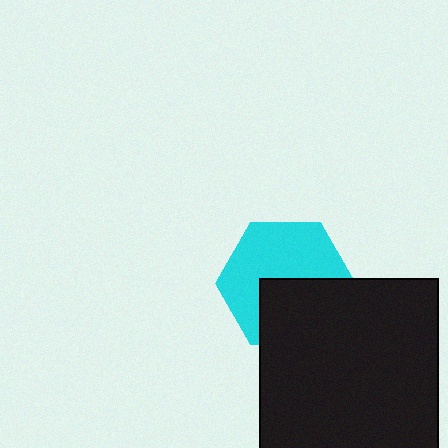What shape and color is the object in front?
The object in front is a black square.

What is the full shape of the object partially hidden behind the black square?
The partially hidden object is a cyan hexagon.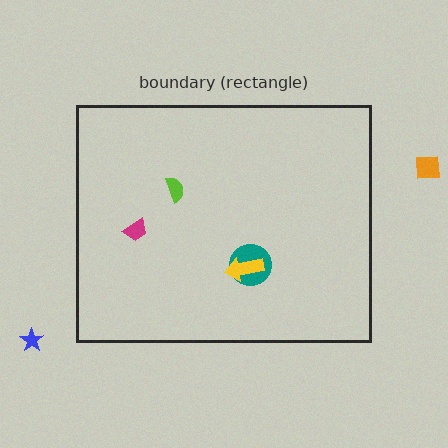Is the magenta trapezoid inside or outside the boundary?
Inside.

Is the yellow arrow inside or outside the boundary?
Inside.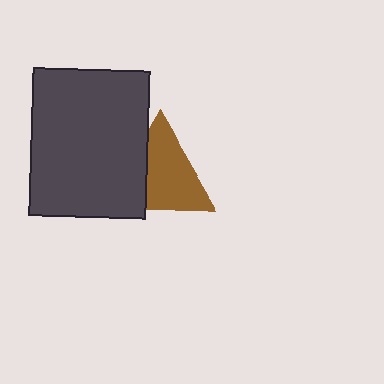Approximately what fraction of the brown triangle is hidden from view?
Roughly 33% of the brown triangle is hidden behind the dark gray rectangle.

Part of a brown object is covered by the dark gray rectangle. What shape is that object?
It is a triangle.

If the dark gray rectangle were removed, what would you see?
You would see the complete brown triangle.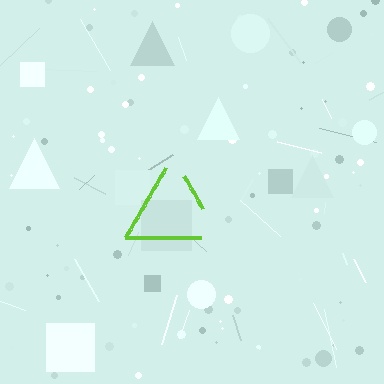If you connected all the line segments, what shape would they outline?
They would outline a triangle.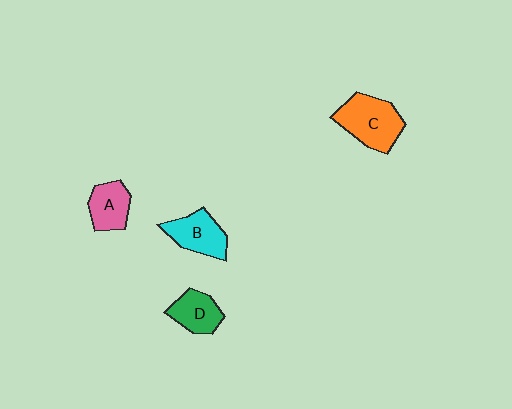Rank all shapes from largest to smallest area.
From largest to smallest: C (orange), B (cyan), A (pink), D (green).